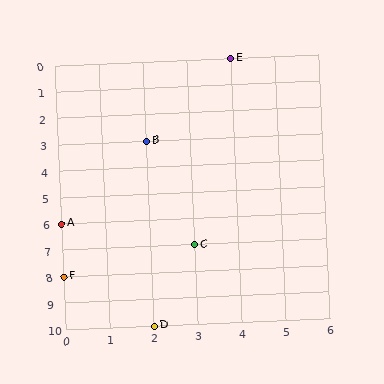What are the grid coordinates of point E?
Point E is at grid coordinates (4, 0).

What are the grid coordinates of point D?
Point D is at grid coordinates (2, 10).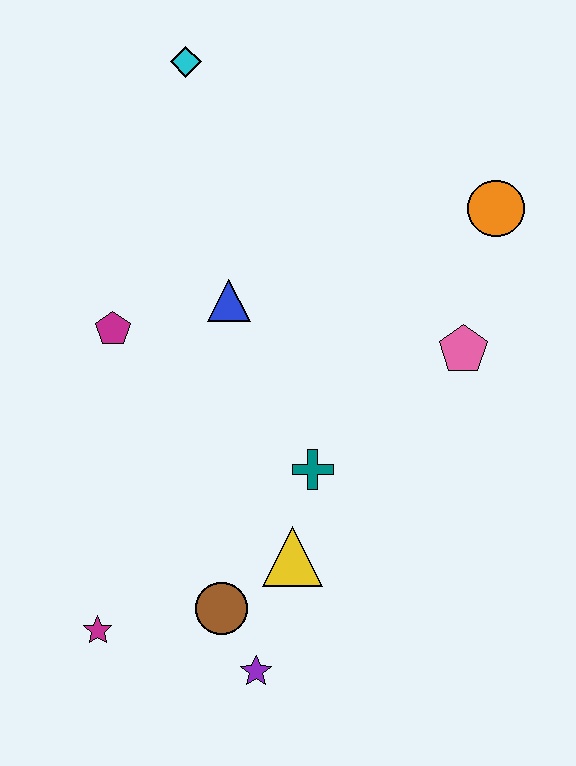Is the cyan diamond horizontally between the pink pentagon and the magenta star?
Yes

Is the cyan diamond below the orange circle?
No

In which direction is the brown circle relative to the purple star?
The brown circle is above the purple star.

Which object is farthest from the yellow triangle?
The cyan diamond is farthest from the yellow triangle.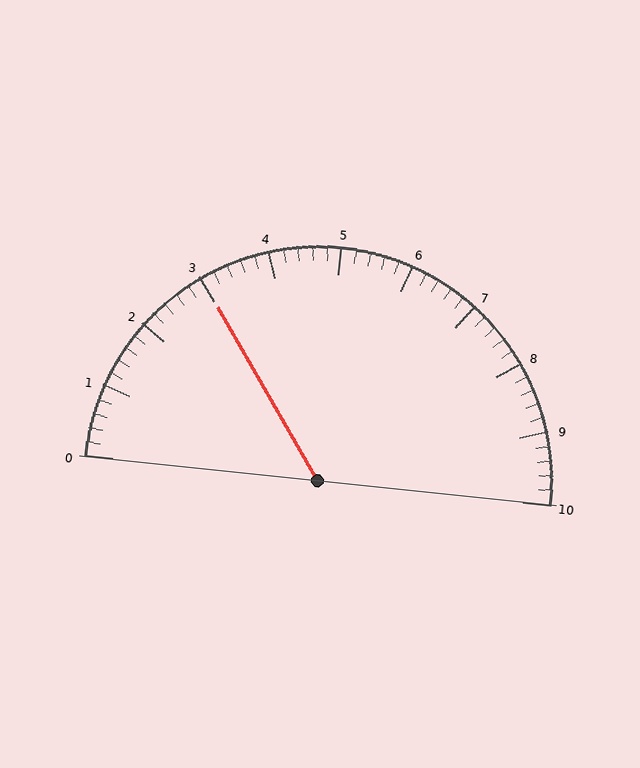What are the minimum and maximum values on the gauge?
The gauge ranges from 0 to 10.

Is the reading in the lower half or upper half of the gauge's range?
The reading is in the lower half of the range (0 to 10).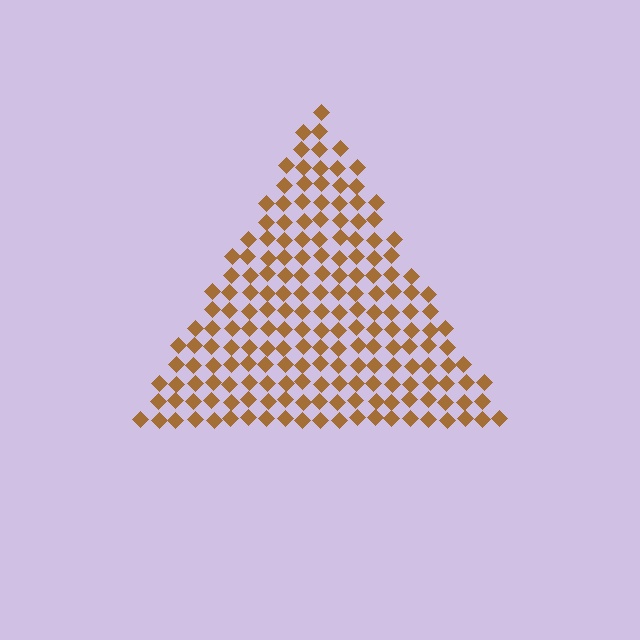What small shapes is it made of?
It is made of small diamonds.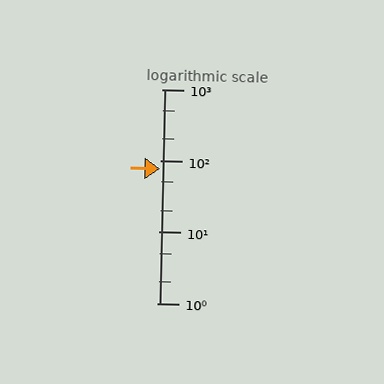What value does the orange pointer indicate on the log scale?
The pointer indicates approximately 77.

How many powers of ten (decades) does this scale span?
The scale spans 3 decades, from 1 to 1000.